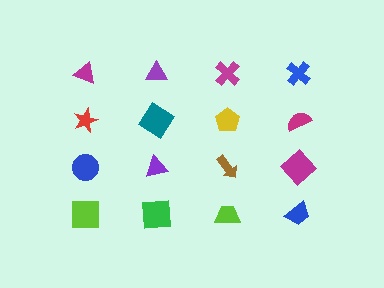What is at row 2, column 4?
A magenta semicircle.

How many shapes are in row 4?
4 shapes.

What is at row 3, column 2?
A purple triangle.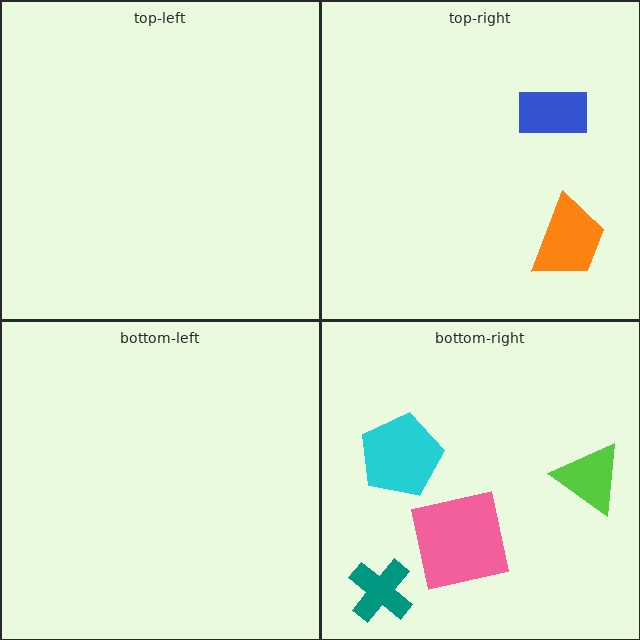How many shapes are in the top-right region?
2.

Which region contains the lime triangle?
The bottom-right region.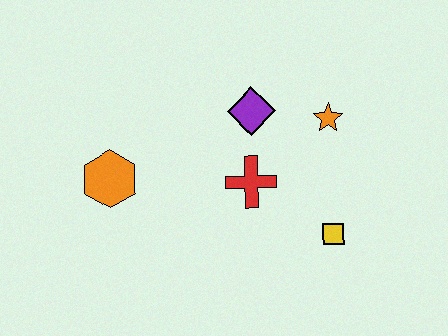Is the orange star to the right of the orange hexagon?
Yes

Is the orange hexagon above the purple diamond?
No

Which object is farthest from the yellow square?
The orange hexagon is farthest from the yellow square.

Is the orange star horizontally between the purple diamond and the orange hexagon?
No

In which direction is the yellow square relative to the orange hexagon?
The yellow square is to the right of the orange hexagon.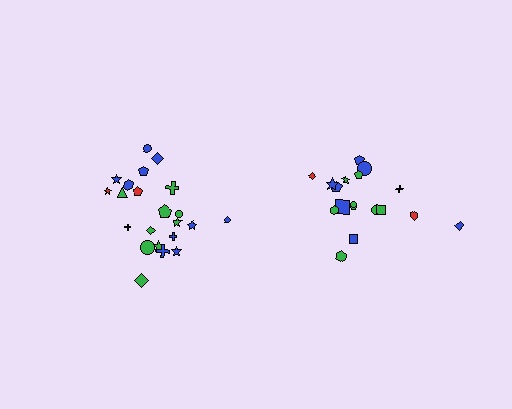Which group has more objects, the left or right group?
The left group.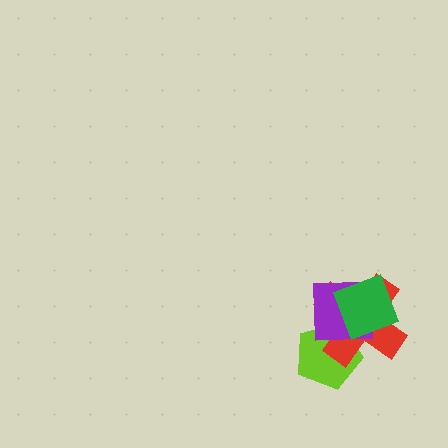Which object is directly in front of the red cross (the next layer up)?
The purple square is directly in front of the red cross.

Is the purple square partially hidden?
Yes, it is partially covered by another shape.